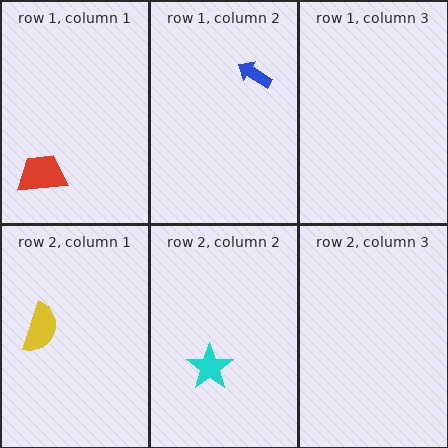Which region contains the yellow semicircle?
The row 2, column 1 region.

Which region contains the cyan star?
The row 2, column 2 region.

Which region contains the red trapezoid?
The row 1, column 1 region.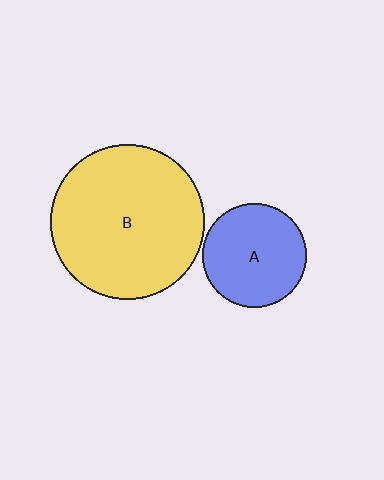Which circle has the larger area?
Circle B (yellow).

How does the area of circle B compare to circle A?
Approximately 2.2 times.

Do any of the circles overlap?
No, none of the circles overlap.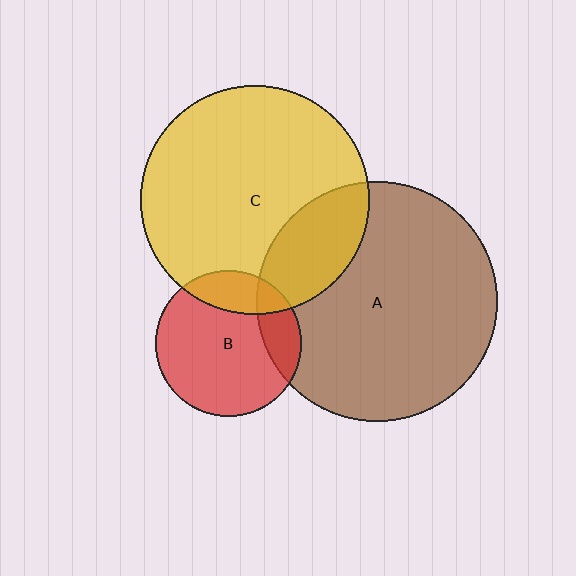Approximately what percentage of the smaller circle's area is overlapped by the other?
Approximately 20%.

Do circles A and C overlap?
Yes.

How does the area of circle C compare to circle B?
Approximately 2.5 times.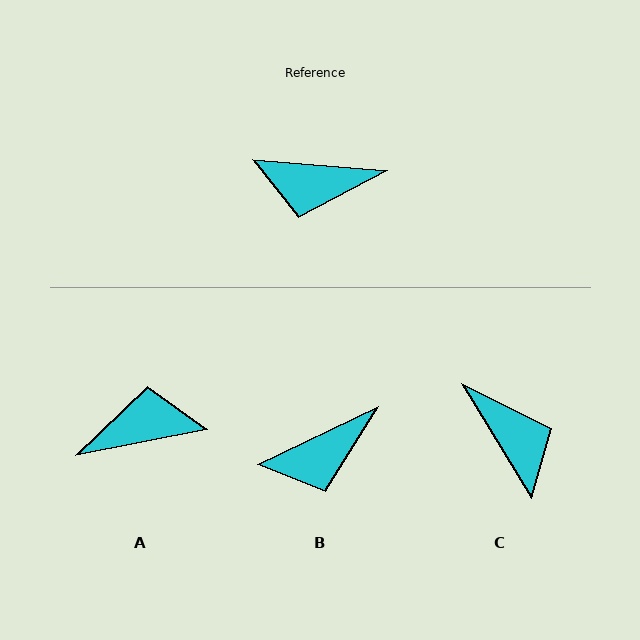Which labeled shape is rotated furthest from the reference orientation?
A, about 164 degrees away.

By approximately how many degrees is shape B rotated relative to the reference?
Approximately 30 degrees counter-clockwise.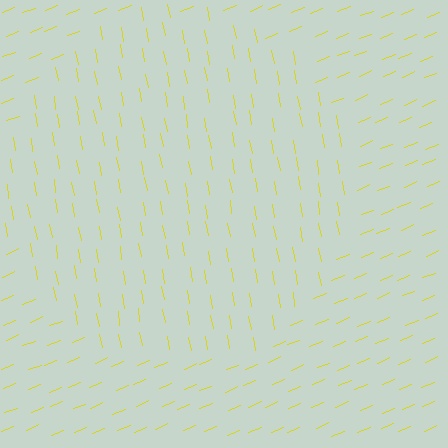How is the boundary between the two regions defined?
The boundary is defined purely by a change in line orientation (approximately 77 degrees difference). All lines are the same color and thickness.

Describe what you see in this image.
The image is filled with small yellow line segments. A circle region in the image has lines oriented differently from the surrounding lines, creating a visible texture boundary.